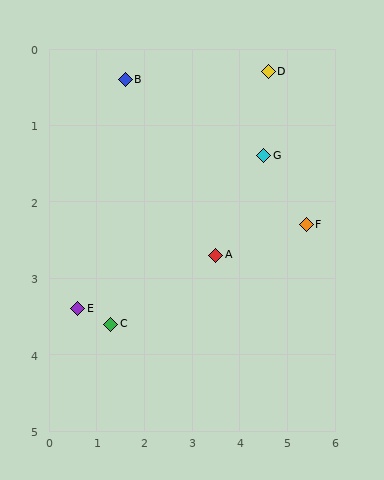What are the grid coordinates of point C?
Point C is at approximately (1.3, 3.6).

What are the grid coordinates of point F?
Point F is at approximately (5.4, 2.3).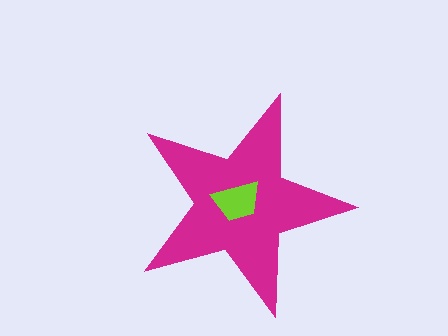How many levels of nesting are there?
2.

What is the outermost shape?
The magenta star.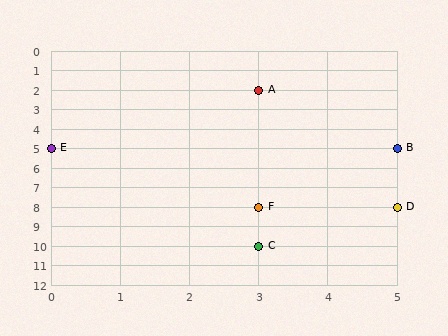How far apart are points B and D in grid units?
Points B and D are 3 rows apart.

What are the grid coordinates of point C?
Point C is at grid coordinates (3, 10).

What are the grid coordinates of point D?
Point D is at grid coordinates (5, 8).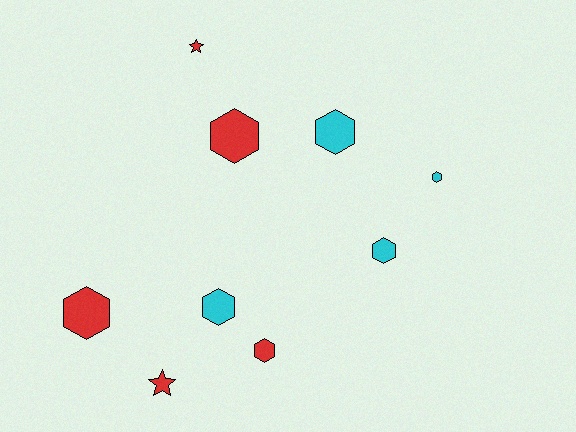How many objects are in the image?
There are 9 objects.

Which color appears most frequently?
Red, with 5 objects.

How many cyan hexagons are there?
There are 4 cyan hexagons.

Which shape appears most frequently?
Hexagon, with 7 objects.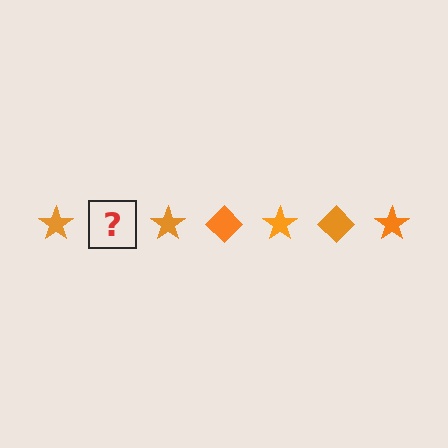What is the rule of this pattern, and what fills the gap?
The rule is that the pattern cycles through star, diamond shapes in orange. The gap should be filled with an orange diamond.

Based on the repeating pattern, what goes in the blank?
The blank should be an orange diamond.